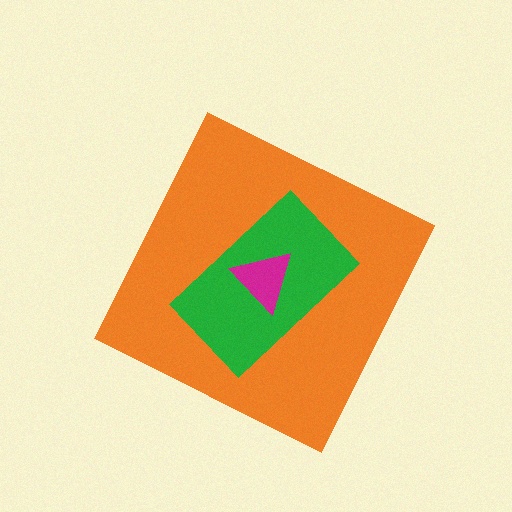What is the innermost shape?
The magenta triangle.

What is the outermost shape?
The orange diamond.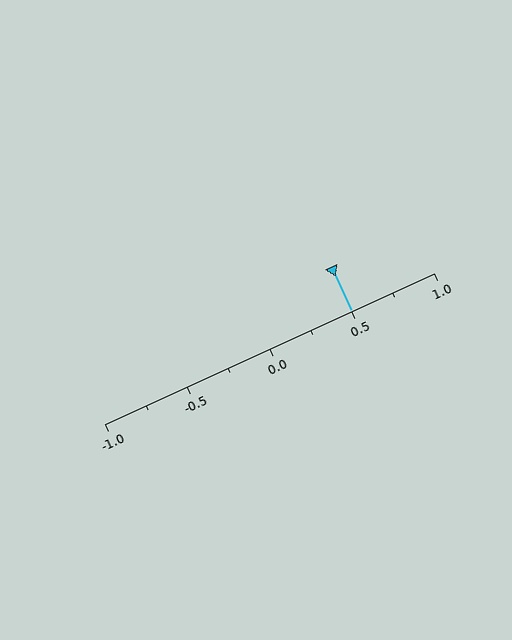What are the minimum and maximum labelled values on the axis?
The axis runs from -1.0 to 1.0.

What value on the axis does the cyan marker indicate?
The marker indicates approximately 0.5.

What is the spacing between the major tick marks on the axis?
The major ticks are spaced 0.5 apart.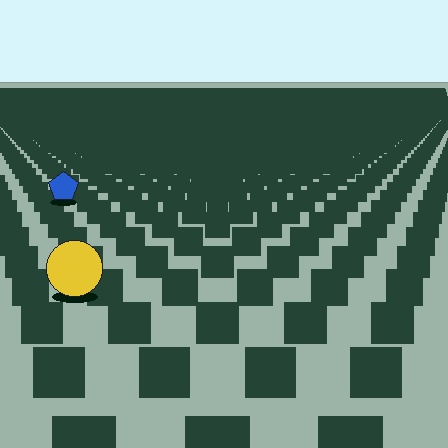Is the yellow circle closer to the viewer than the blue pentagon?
Yes. The yellow circle is closer — you can tell from the texture gradient: the ground texture is coarser near it.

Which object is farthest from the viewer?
The blue pentagon is farthest from the viewer. It appears smaller and the ground texture around it is denser.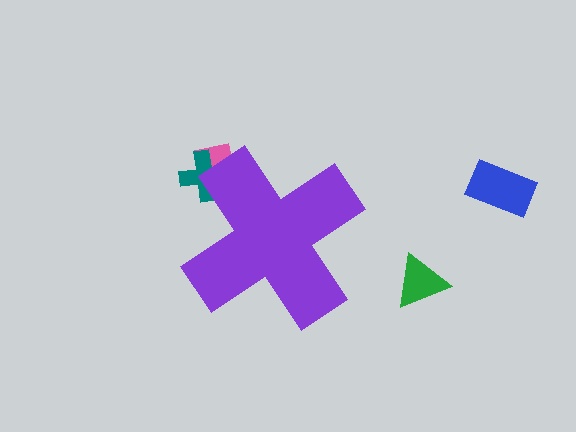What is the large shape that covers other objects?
A purple cross.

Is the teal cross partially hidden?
Yes, the teal cross is partially hidden behind the purple cross.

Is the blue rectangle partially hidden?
No, the blue rectangle is fully visible.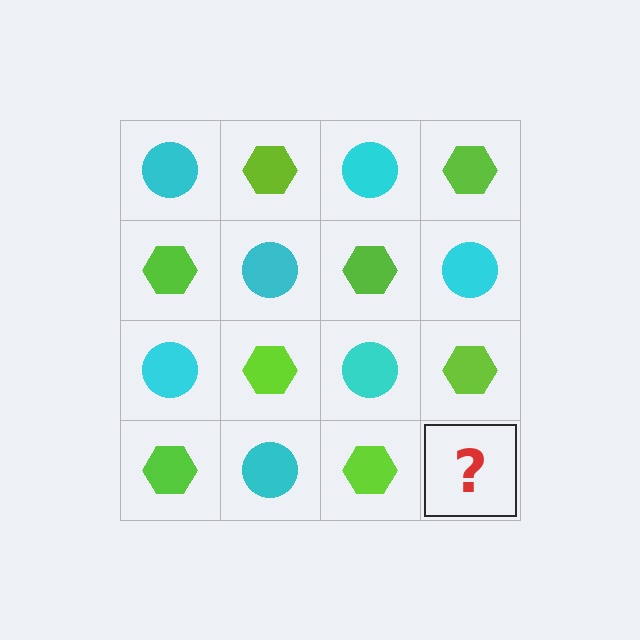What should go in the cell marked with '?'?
The missing cell should contain a cyan circle.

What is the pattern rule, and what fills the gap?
The rule is that it alternates cyan circle and lime hexagon in a checkerboard pattern. The gap should be filled with a cyan circle.